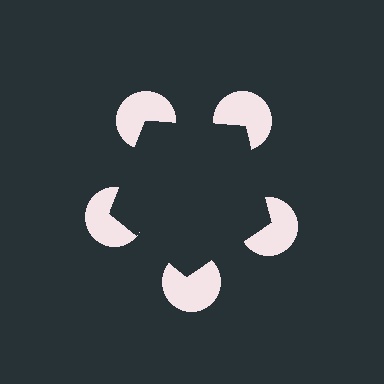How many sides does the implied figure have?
5 sides.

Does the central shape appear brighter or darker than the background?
It typically appears slightly darker than the background, even though no actual brightness change is drawn.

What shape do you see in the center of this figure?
An illusory pentagon — its edges are inferred from the aligned wedge cuts in the pac-man discs, not physically drawn.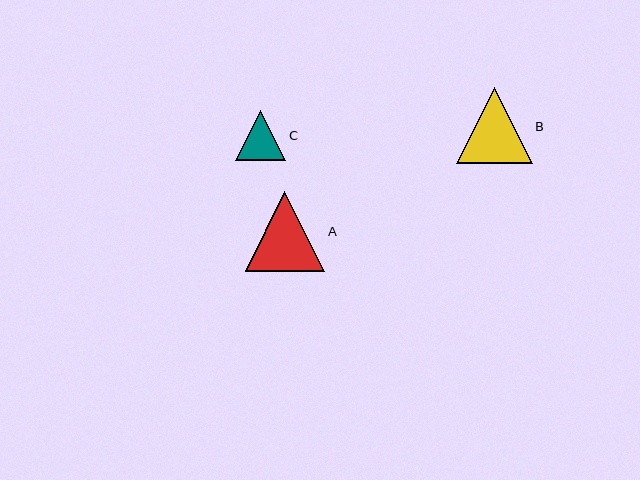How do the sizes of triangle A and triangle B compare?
Triangle A and triangle B are approximately the same size.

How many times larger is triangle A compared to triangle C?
Triangle A is approximately 1.6 times the size of triangle C.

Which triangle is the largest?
Triangle A is the largest with a size of approximately 79 pixels.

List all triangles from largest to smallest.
From largest to smallest: A, B, C.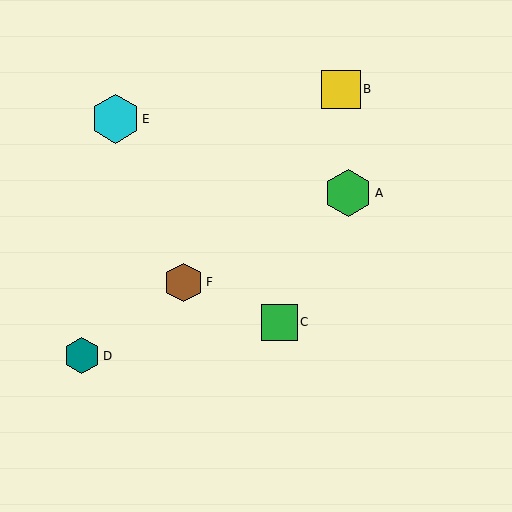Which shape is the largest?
The cyan hexagon (labeled E) is the largest.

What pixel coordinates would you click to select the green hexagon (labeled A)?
Click at (348, 193) to select the green hexagon A.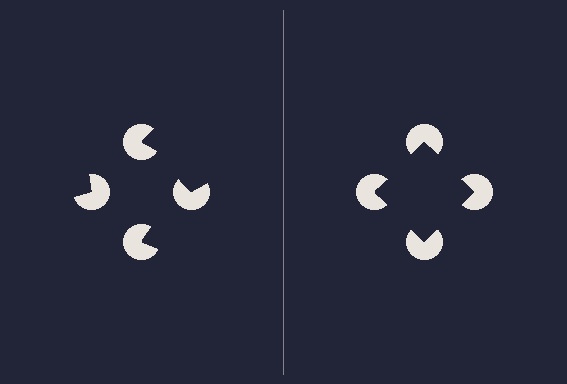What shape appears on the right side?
An illusory square.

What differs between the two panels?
The pac-man discs are positioned identically on both sides; only the wedge orientations differ. On the right they align to a square; on the left they are misaligned.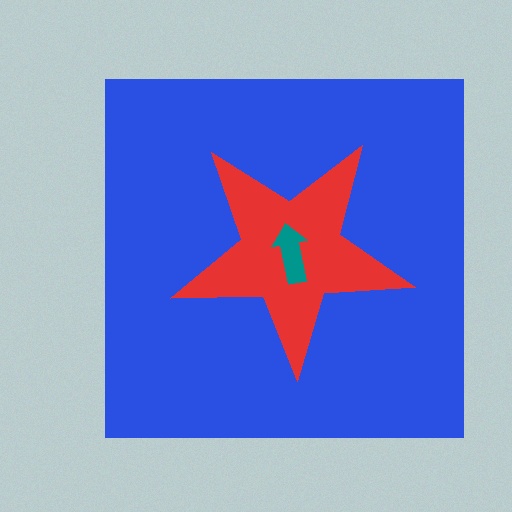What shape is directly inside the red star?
The teal arrow.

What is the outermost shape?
The blue square.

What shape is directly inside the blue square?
The red star.